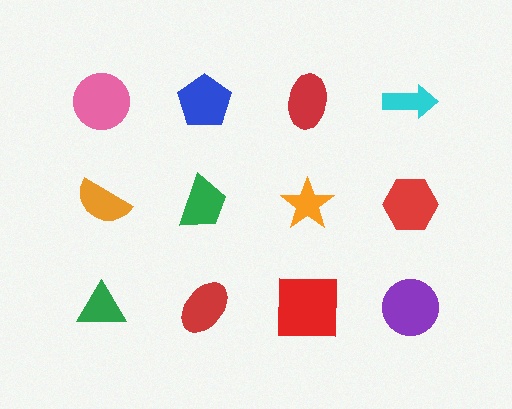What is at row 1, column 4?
A cyan arrow.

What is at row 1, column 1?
A pink circle.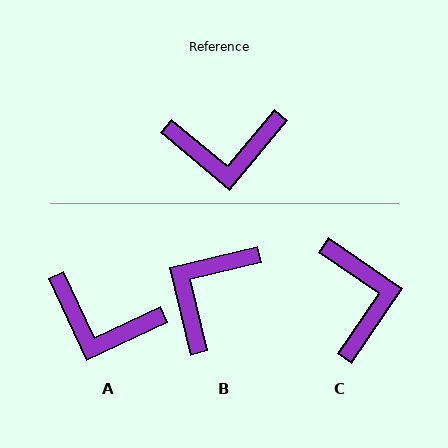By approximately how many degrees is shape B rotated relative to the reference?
Approximately 126 degrees clockwise.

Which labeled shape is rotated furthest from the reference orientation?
B, about 126 degrees away.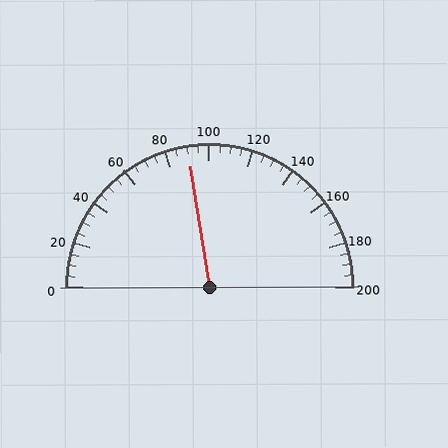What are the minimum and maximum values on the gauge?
The gauge ranges from 0 to 200.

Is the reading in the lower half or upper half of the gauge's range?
The reading is in the lower half of the range (0 to 200).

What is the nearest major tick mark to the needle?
The nearest major tick mark is 80.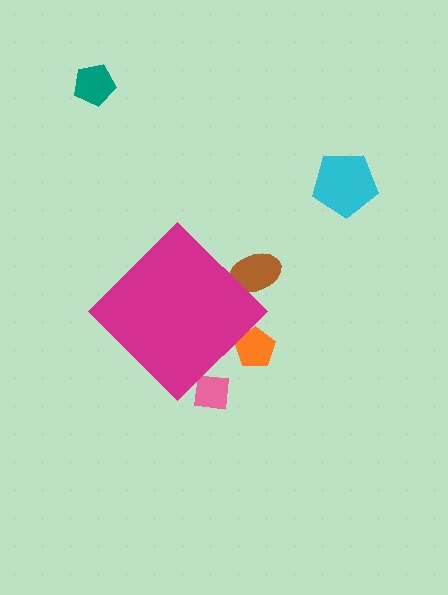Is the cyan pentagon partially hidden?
No, the cyan pentagon is fully visible.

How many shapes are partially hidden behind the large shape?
3 shapes are partially hidden.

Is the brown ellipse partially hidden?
Yes, the brown ellipse is partially hidden behind the magenta diamond.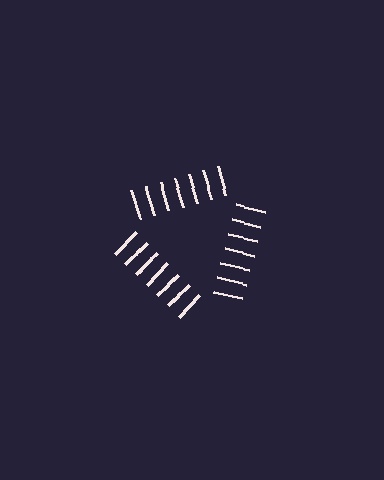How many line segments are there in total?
21 — 7 along each of the 3 edges.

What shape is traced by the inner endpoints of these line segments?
An illusory triangle — the line segments terminate on its edges but no continuous stroke is drawn.